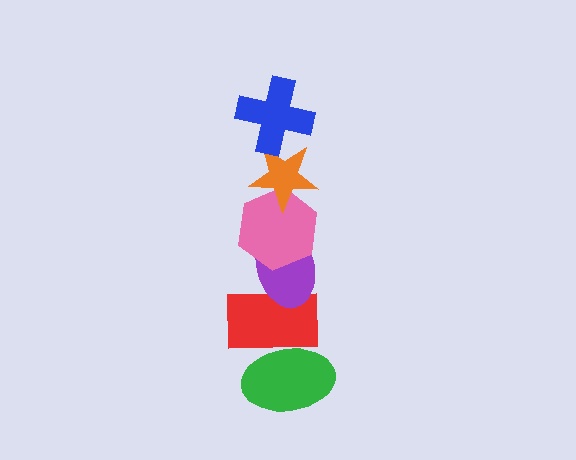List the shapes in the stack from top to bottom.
From top to bottom: the blue cross, the orange star, the pink hexagon, the purple ellipse, the red rectangle, the green ellipse.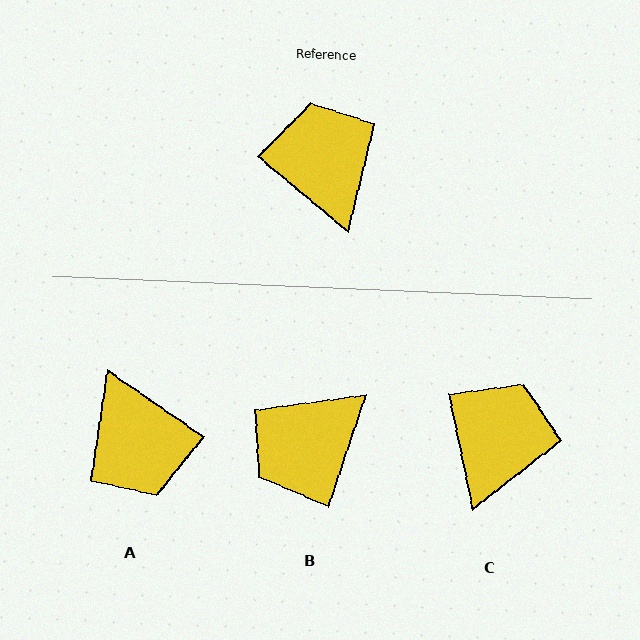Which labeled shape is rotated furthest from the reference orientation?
A, about 175 degrees away.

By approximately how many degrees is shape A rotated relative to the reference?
Approximately 175 degrees clockwise.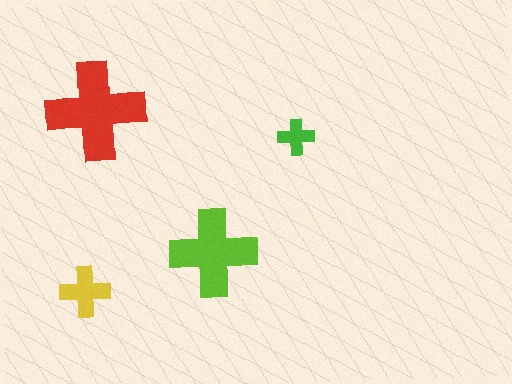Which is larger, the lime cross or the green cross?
The lime one.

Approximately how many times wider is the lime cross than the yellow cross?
About 1.5 times wider.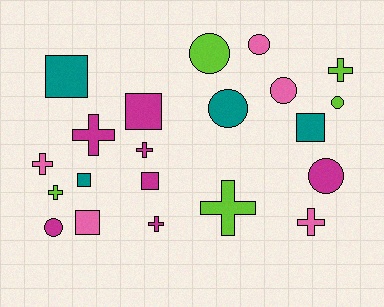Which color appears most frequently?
Magenta, with 7 objects.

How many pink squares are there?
There is 1 pink square.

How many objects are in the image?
There are 21 objects.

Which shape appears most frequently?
Cross, with 8 objects.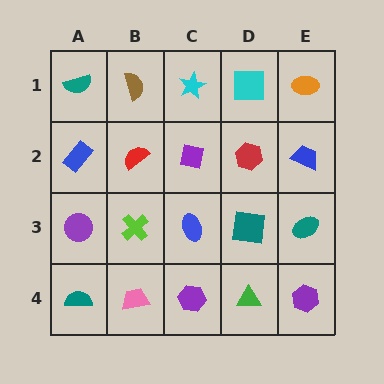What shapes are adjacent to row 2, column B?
A brown semicircle (row 1, column B), a lime cross (row 3, column B), a blue rectangle (row 2, column A), a purple square (row 2, column C).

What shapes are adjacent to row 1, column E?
A blue trapezoid (row 2, column E), a cyan square (row 1, column D).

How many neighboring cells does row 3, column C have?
4.